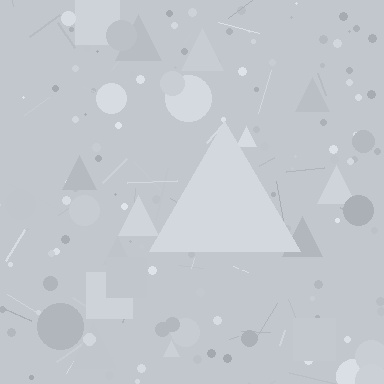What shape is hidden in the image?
A triangle is hidden in the image.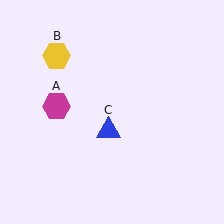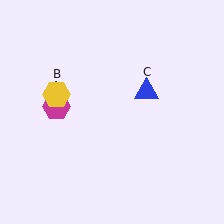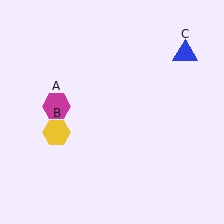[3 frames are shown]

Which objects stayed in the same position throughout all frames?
Magenta hexagon (object A) remained stationary.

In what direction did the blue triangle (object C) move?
The blue triangle (object C) moved up and to the right.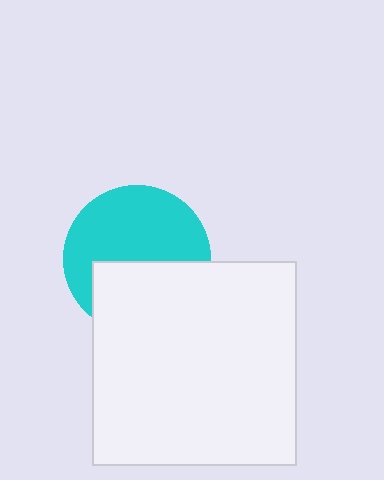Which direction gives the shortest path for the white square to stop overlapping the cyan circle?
Moving down gives the shortest separation.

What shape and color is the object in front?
The object in front is a white square.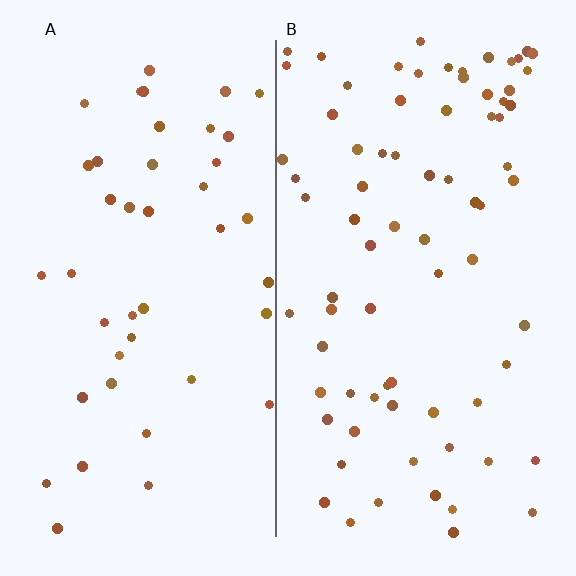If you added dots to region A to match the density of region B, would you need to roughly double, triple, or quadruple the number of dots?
Approximately double.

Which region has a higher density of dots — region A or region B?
B (the right).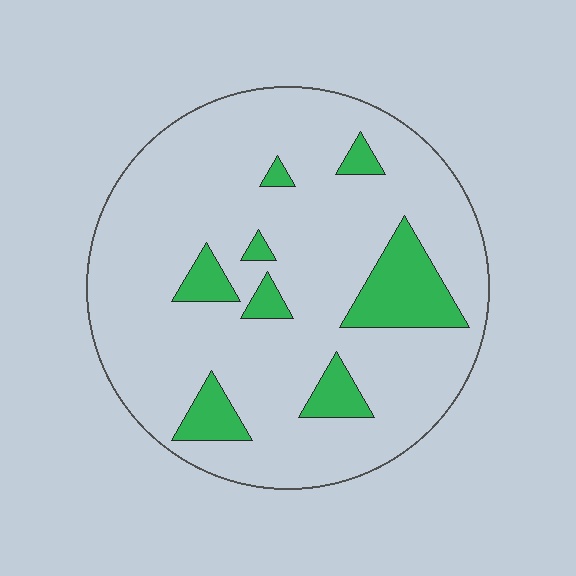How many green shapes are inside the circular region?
8.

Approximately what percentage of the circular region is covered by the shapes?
Approximately 15%.